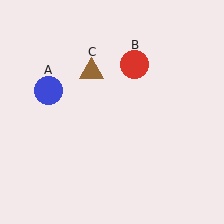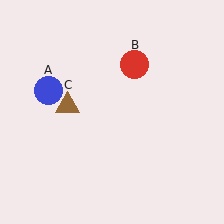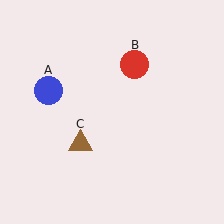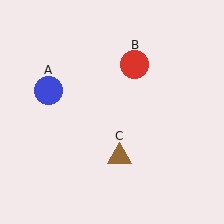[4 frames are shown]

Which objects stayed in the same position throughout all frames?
Blue circle (object A) and red circle (object B) remained stationary.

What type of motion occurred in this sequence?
The brown triangle (object C) rotated counterclockwise around the center of the scene.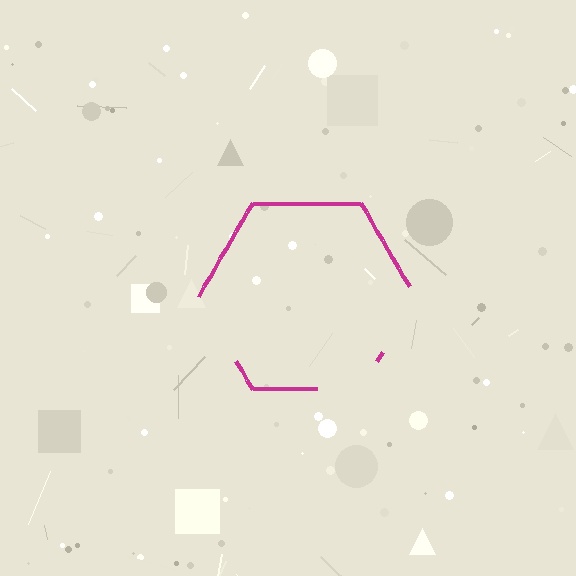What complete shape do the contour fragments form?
The contour fragments form a hexagon.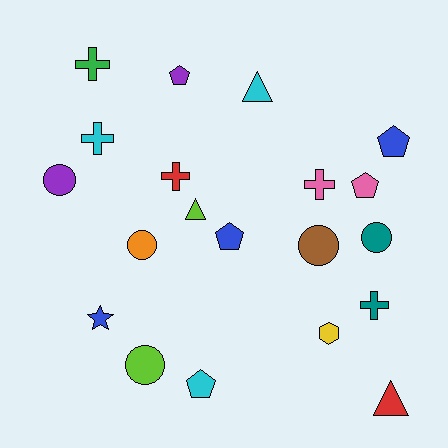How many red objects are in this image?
There are 2 red objects.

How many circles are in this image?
There are 5 circles.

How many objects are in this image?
There are 20 objects.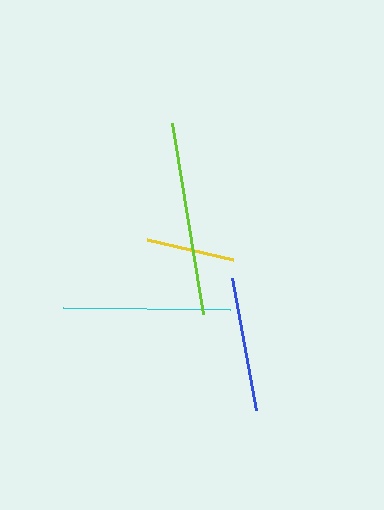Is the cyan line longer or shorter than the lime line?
The lime line is longer than the cyan line.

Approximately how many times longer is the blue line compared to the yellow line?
The blue line is approximately 1.5 times the length of the yellow line.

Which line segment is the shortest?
The yellow line is the shortest at approximately 89 pixels.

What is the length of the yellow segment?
The yellow segment is approximately 89 pixels long.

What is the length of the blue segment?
The blue segment is approximately 134 pixels long.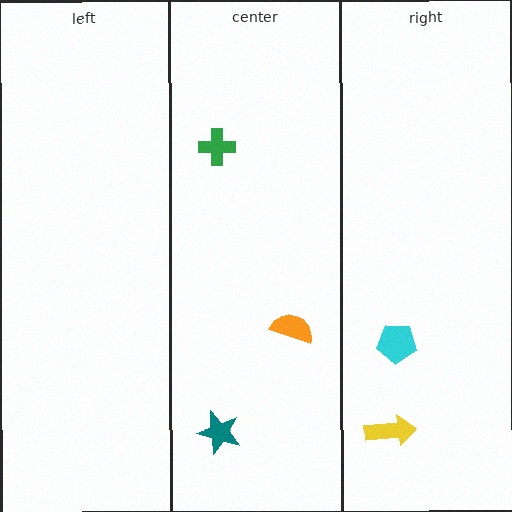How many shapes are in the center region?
3.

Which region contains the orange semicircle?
The center region.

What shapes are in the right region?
The cyan pentagon, the yellow arrow.